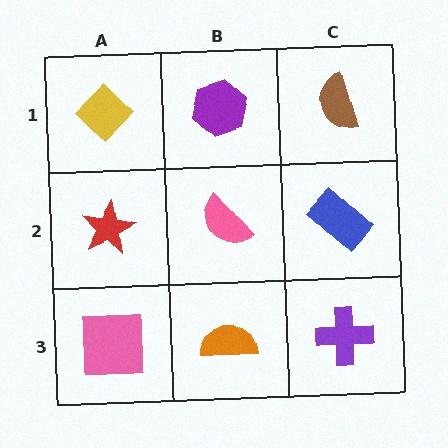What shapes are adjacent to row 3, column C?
A blue rectangle (row 2, column C), an orange semicircle (row 3, column B).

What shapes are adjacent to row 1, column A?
A red star (row 2, column A), a purple hexagon (row 1, column B).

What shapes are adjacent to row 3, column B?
A pink semicircle (row 2, column B), a pink square (row 3, column A), a purple cross (row 3, column C).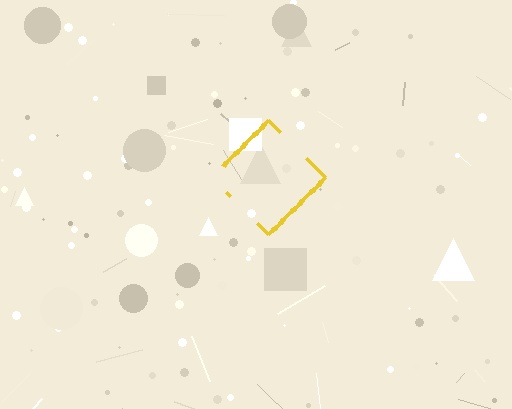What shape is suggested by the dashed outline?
The dashed outline suggests a diamond.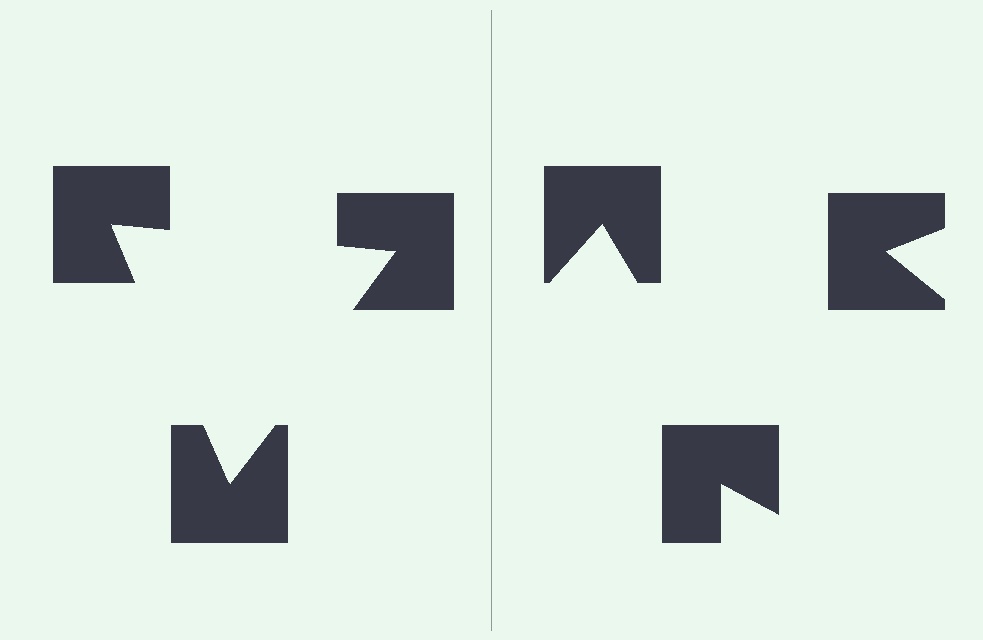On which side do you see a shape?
An illusory triangle appears on the left side. On the right side the wedge cuts are rotated, so no coherent shape forms.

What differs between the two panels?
The notched squares are positioned identically on both sides; only the wedge orientations differ. On the left they align to a triangle; on the right they are misaligned.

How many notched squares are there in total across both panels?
6 — 3 on each side.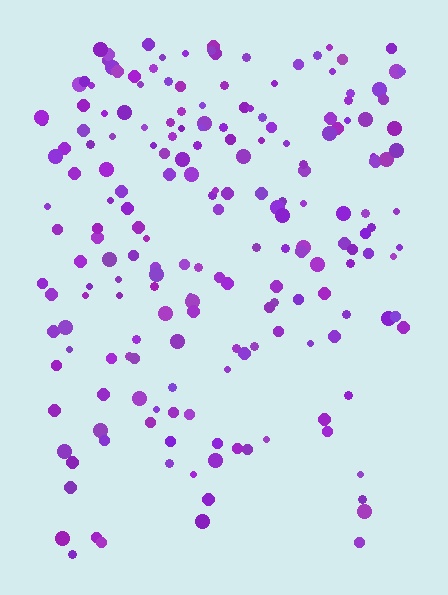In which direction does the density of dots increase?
From bottom to top, with the top side densest.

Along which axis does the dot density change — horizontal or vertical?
Vertical.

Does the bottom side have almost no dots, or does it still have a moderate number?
Still a moderate number, just noticeably fewer than the top.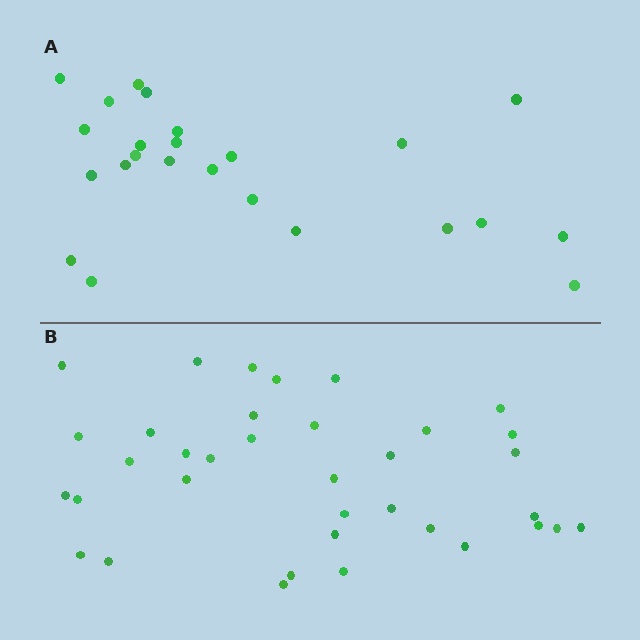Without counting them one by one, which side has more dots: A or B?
Region B (the bottom region) has more dots.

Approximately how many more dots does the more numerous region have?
Region B has roughly 12 or so more dots than region A.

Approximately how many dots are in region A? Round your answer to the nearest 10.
About 20 dots. (The exact count is 24, which rounds to 20.)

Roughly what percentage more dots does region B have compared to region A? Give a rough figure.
About 50% more.